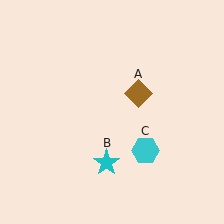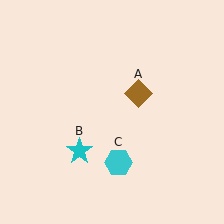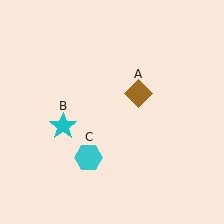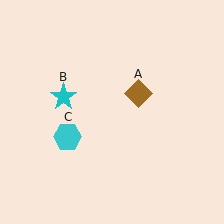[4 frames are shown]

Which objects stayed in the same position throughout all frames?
Brown diamond (object A) remained stationary.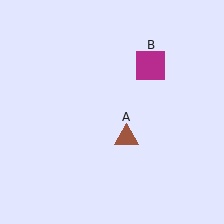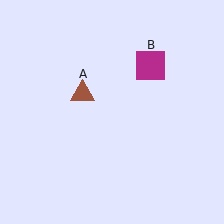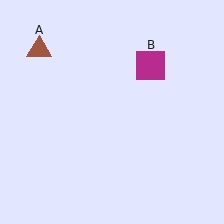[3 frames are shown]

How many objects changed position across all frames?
1 object changed position: brown triangle (object A).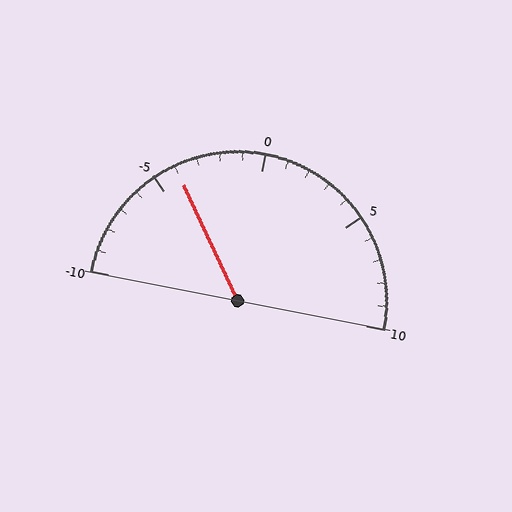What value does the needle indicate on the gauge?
The needle indicates approximately -4.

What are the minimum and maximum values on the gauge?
The gauge ranges from -10 to 10.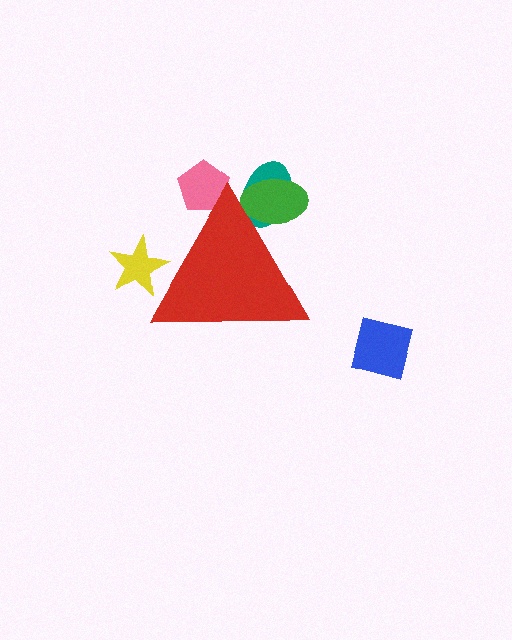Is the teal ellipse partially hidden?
Yes, the teal ellipse is partially hidden behind the red triangle.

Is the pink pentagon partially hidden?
Yes, the pink pentagon is partially hidden behind the red triangle.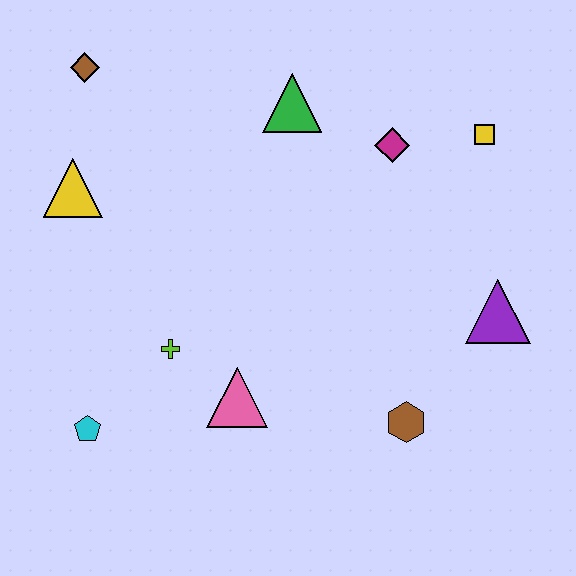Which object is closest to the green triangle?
The magenta diamond is closest to the green triangle.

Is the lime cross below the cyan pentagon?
No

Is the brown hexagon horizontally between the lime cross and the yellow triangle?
No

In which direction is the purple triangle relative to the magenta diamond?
The purple triangle is below the magenta diamond.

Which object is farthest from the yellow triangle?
The purple triangle is farthest from the yellow triangle.